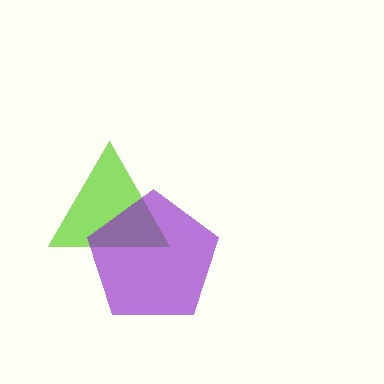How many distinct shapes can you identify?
There are 2 distinct shapes: a lime triangle, a purple pentagon.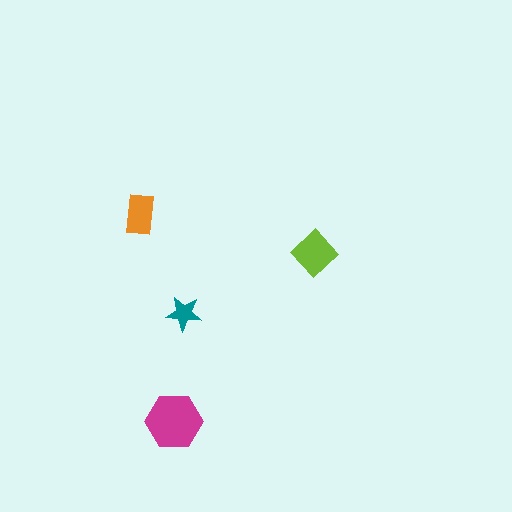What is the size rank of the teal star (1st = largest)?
4th.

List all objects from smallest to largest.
The teal star, the orange rectangle, the lime diamond, the magenta hexagon.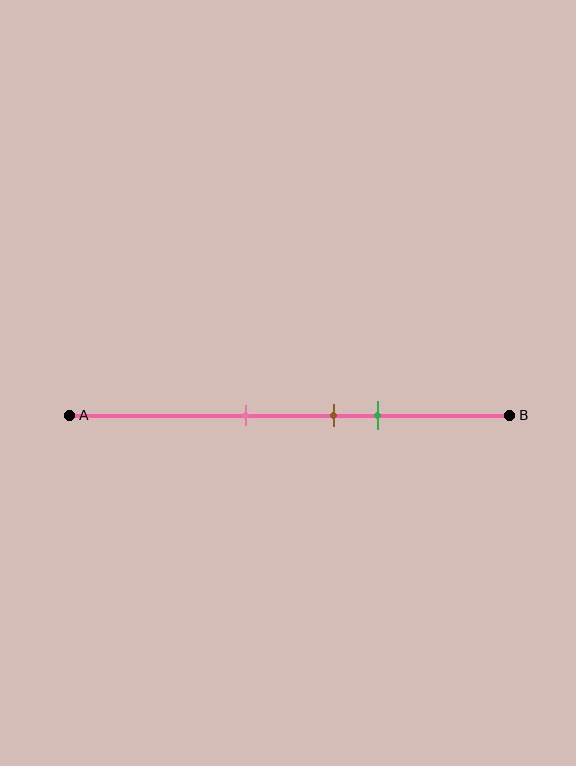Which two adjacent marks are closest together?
The brown and green marks are the closest adjacent pair.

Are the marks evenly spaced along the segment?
Yes, the marks are approximately evenly spaced.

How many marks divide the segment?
There are 3 marks dividing the segment.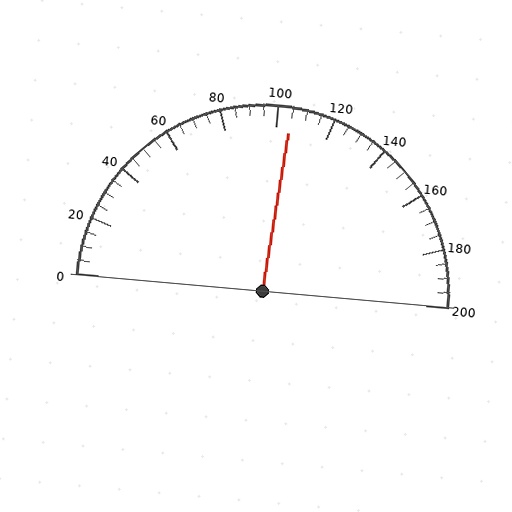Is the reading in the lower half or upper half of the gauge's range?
The reading is in the upper half of the range (0 to 200).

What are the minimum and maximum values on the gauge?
The gauge ranges from 0 to 200.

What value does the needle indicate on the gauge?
The needle indicates approximately 105.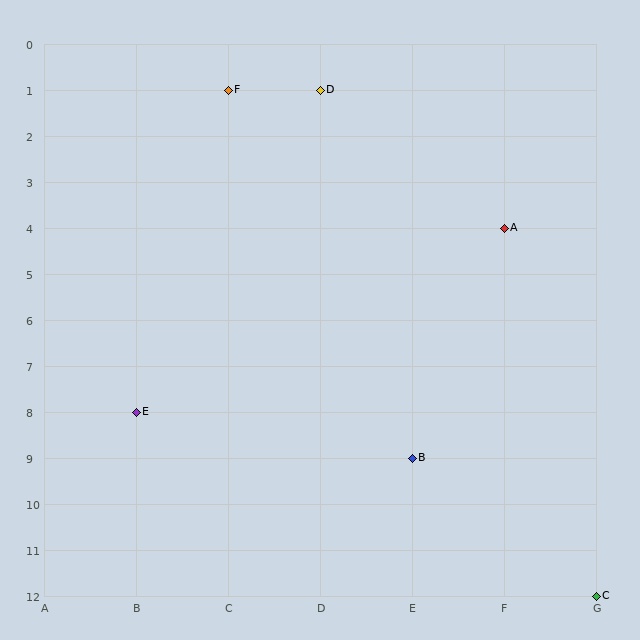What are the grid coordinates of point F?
Point F is at grid coordinates (C, 1).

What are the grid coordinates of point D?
Point D is at grid coordinates (D, 1).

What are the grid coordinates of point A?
Point A is at grid coordinates (F, 4).